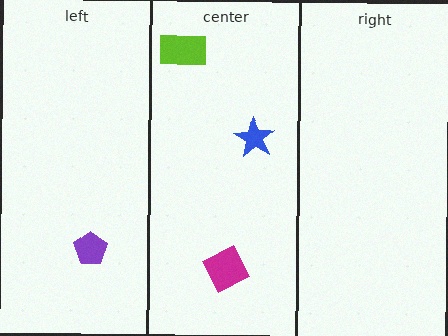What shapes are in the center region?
The lime rectangle, the blue star, the magenta diamond.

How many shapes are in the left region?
1.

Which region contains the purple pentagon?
The left region.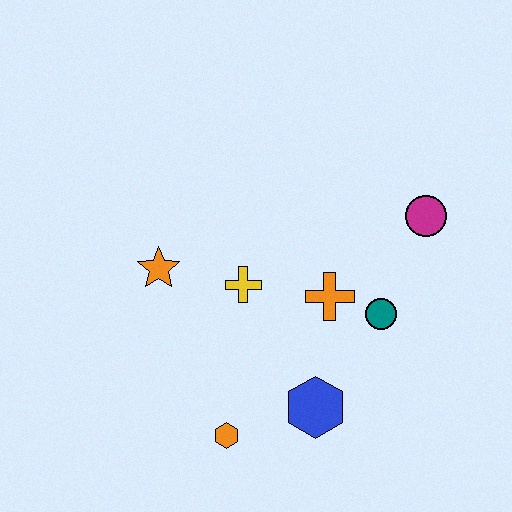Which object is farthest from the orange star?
The magenta circle is farthest from the orange star.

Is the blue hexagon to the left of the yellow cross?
No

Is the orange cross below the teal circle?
No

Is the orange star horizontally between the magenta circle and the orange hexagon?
No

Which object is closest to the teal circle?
The orange cross is closest to the teal circle.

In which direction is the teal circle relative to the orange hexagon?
The teal circle is to the right of the orange hexagon.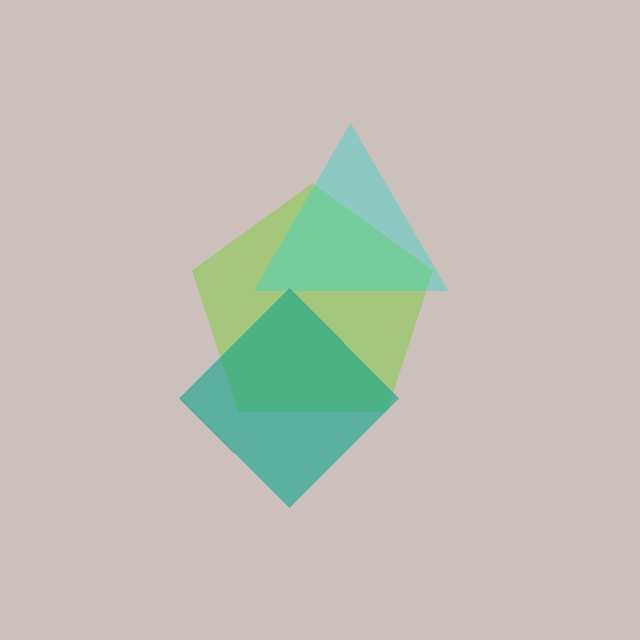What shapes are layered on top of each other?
The layered shapes are: a lime pentagon, a cyan triangle, a teal diamond.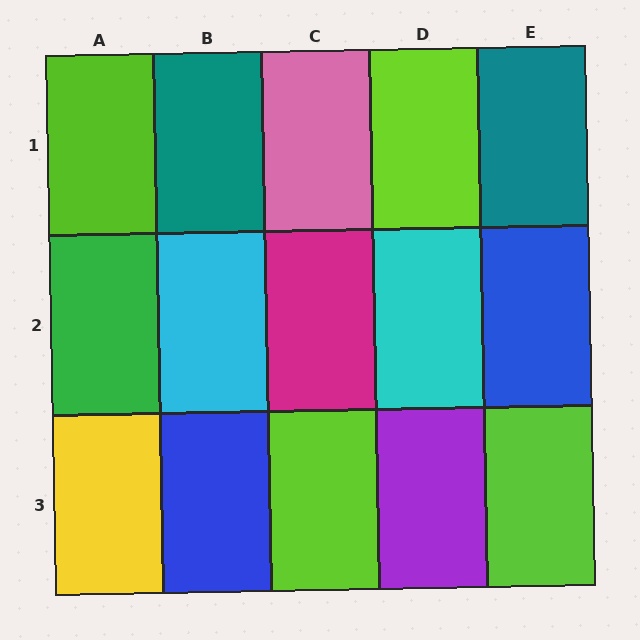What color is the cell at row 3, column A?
Yellow.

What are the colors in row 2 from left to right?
Green, cyan, magenta, cyan, blue.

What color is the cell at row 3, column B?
Blue.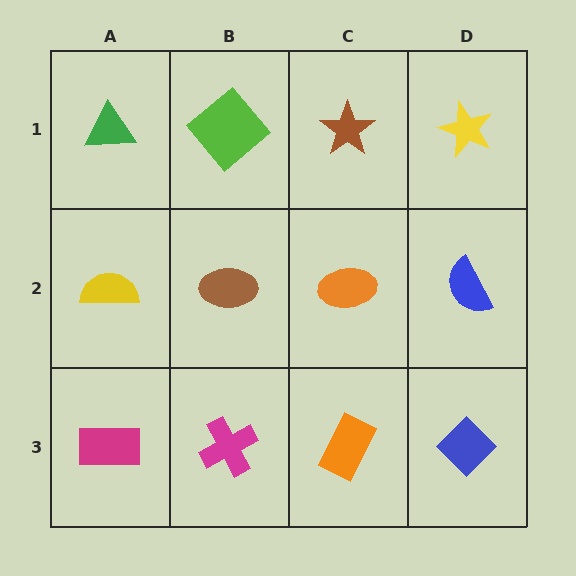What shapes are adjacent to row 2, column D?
A yellow star (row 1, column D), a blue diamond (row 3, column D), an orange ellipse (row 2, column C).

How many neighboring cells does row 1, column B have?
3.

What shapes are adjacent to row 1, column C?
An orange ellipse (row 2, column C), a lime diamond (row 1, column B), a yellow star (row 1, column D).